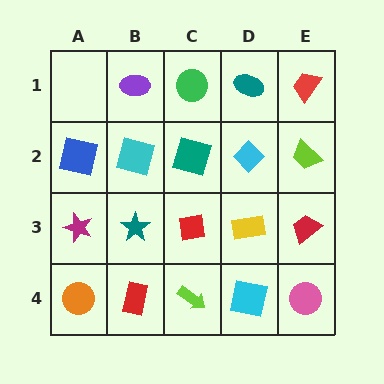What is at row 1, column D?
A teal ellipse.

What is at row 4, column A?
An orange circle.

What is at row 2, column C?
A teal square.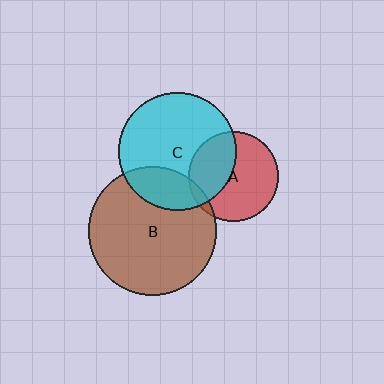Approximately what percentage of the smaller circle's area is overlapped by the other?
Approximately 5%.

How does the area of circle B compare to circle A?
Approximately 2.1 times.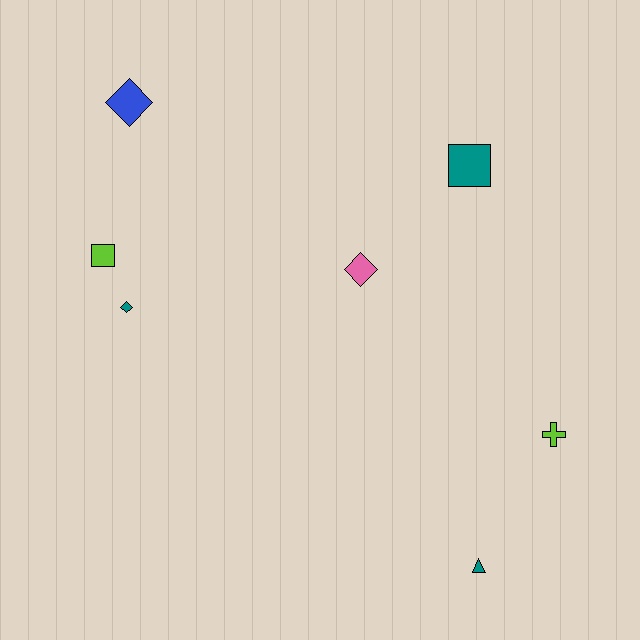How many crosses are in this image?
There is 1 cross.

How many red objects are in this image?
There are no red objects.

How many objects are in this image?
There are 7 objects.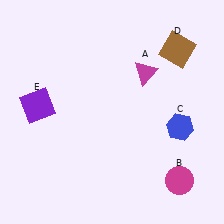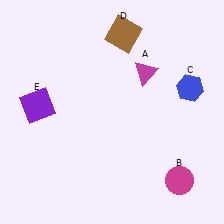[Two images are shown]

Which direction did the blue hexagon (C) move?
The blue hexagon (C) moved up.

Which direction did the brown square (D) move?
The brown square (D) moved left.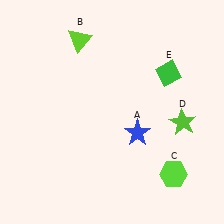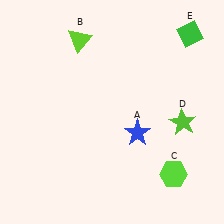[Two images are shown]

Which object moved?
The green diamond (E) moved up.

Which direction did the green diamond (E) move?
The green diamond (E) moved up.